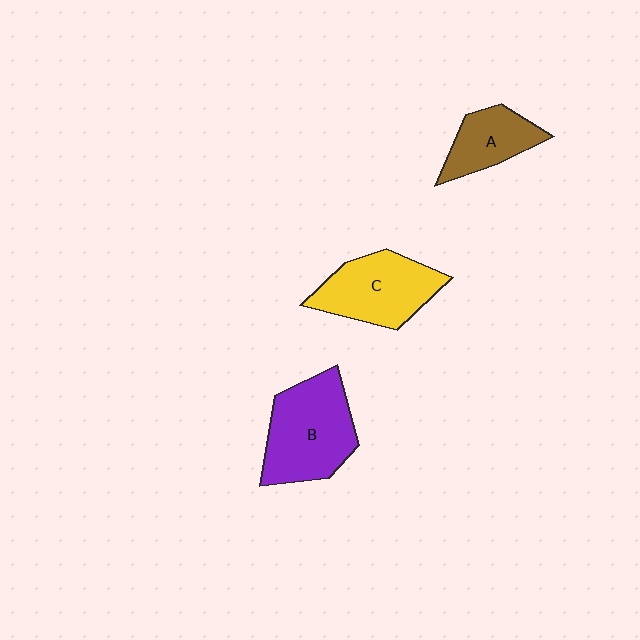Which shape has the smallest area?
Shape A (brown).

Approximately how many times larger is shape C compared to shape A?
Approximately 1.5 times.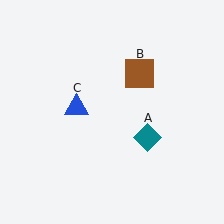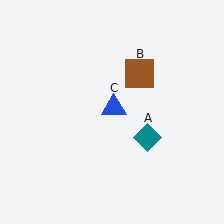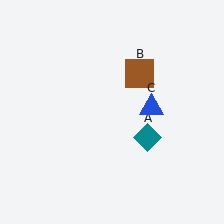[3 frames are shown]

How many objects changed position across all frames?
1 object changed position: blue triangle (object C).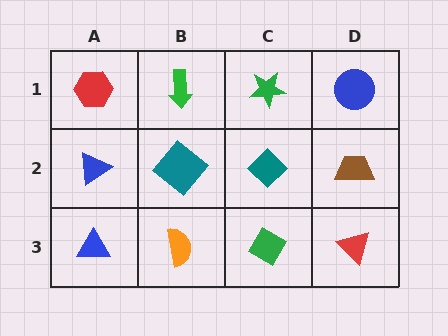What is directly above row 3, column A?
A blue triangle.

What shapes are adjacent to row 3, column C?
A teal diamond (row 2, column C), an orange semicircle (row 3, column B), a red triangle (row 3, column D).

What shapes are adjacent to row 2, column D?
A blue circle (row 1, column D), a red triangle (row 3, column D), a teal diamond (row 2, column C).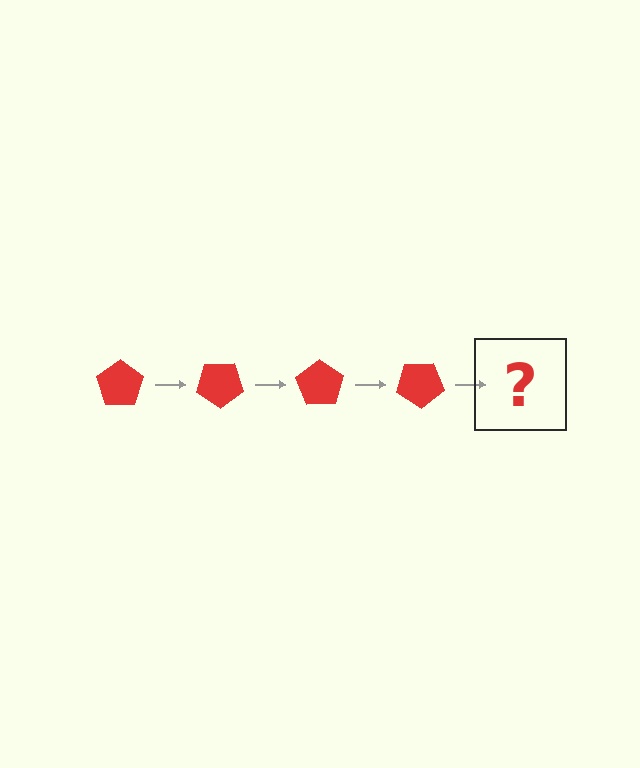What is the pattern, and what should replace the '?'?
The pattern is that the pentagon rotates 35 degrees each step. The '?' should be a red pentagon rotated 140 degrees.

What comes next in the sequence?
The next element should be a red pentagon rotated 140 degrees.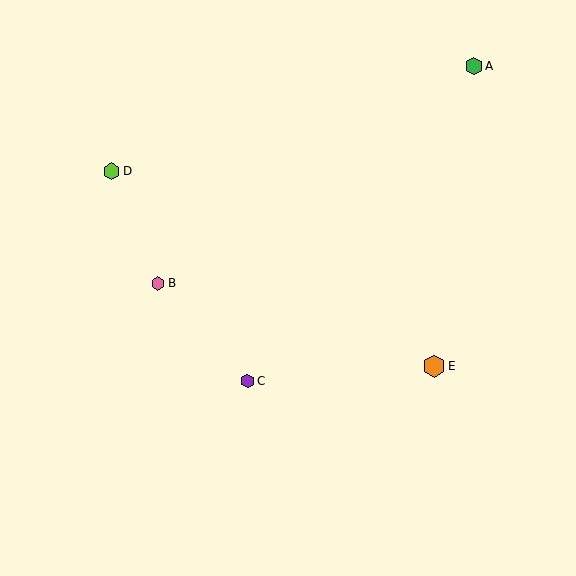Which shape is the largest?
The orange hexagon (labeled E) is the largest.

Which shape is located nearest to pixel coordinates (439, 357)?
The orange hexagon (labeled E) at (434, 366) is nearest to that location.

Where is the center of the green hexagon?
The center of the green hexagon is at (474, 66).